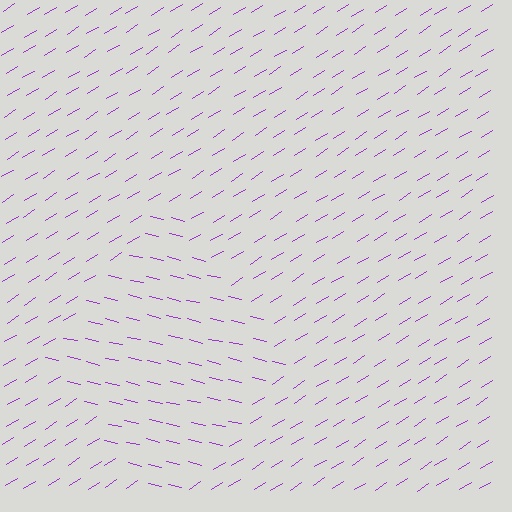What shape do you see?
I see a diamond.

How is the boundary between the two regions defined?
The boundary is defined purely by a change in line orientation (approximately 45 degrees difference). All lines are the same color and thickness.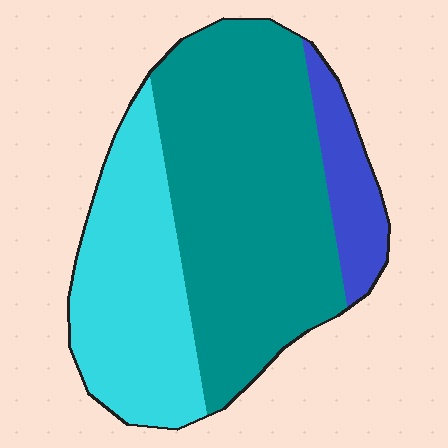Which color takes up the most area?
Teal, at roughly 55%.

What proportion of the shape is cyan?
Cyan takes up about one third (1/3) of the shape.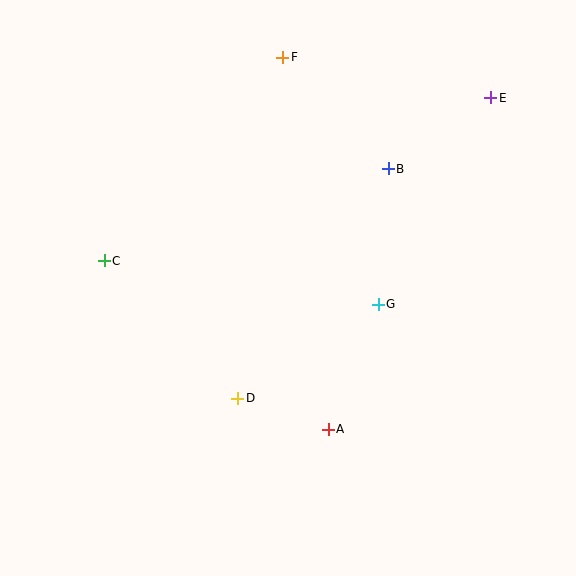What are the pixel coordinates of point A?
Point A is at (328, 429).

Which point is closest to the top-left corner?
Point C is closest to the top-left corner.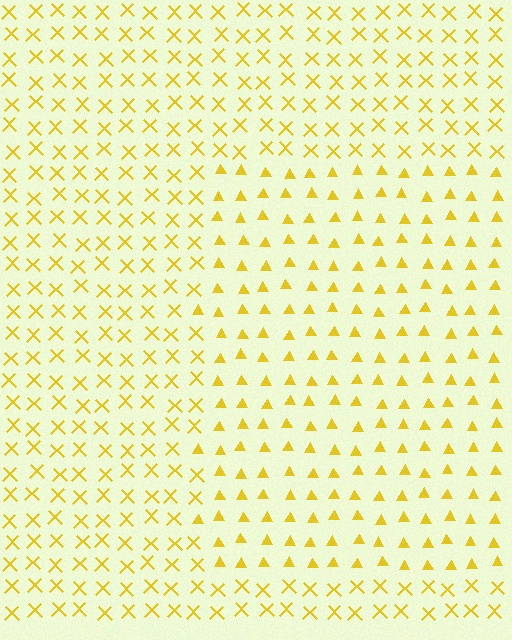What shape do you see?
I see a rectangle.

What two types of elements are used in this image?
The image uses triangles inside the rectangle region and X marks outside it.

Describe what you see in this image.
The image is filled with small yellow elements arranged in a uniform grid. A rectangle-shaped region contains triangles, while the surrounding area contains X marks. The boundary is defined purely by the change in element shape.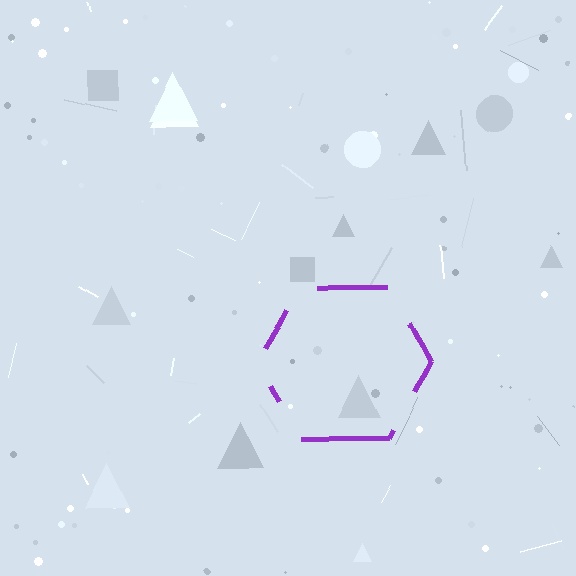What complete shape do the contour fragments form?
The contour fragments form a hexagon.